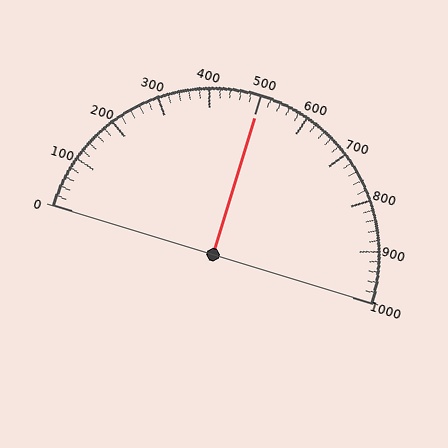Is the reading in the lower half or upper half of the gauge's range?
The reading is in the upper half of the range (0 to 1000).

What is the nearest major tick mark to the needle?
The nearest major tick mark is 500.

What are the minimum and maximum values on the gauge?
The gauge ranges from 0 to 1000.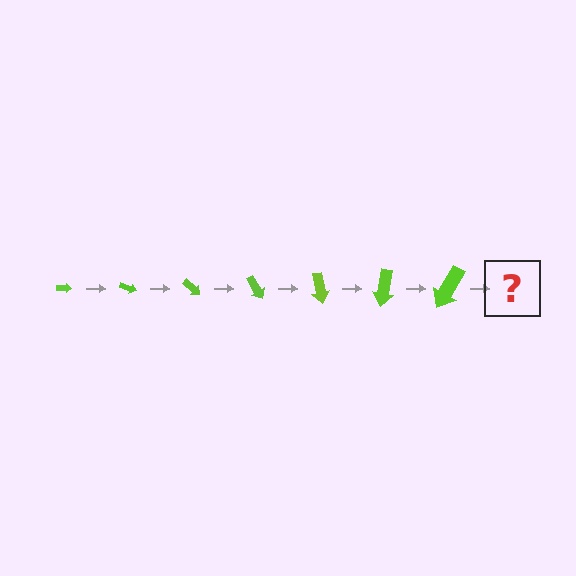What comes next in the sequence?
The next element should be an arrow, larger than the previous one and rotated 140 degrees from the start.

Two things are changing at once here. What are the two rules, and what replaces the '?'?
The two rules are that the arrow grows larger each step and it rotates 20 degrees each step. The '?' should be an arrow, larger than the previous one and rotated 140 degrees from the start.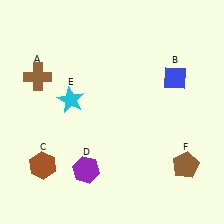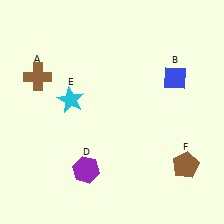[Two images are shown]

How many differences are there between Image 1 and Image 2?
There is 1 difference between the two images.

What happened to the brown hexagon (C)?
The brown hexagon (C) was removed in Image 2. It was in the bottom-left area of Image 1.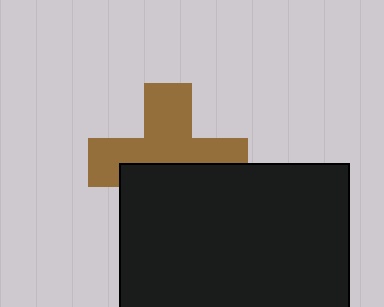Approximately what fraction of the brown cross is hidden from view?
Roughly 43% of the brown cross is hidden behind the black rectangle.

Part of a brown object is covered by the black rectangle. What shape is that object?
It is a cross.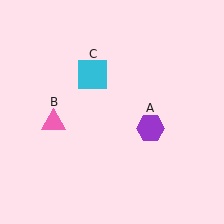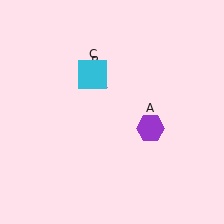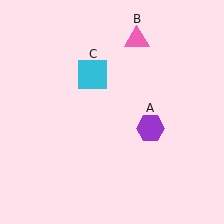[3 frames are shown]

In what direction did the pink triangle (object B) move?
The pink triangle (object B) moved up and to the right.